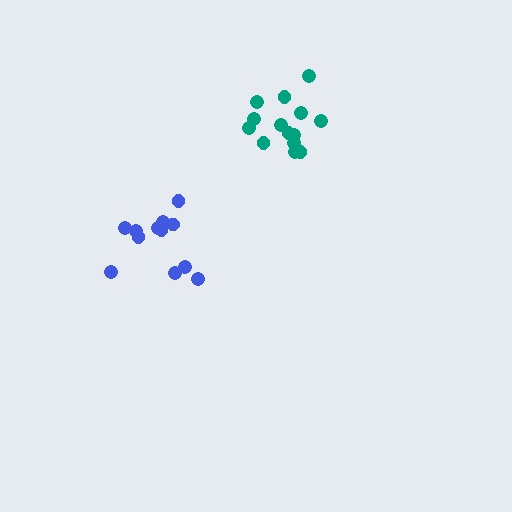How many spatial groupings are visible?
There are 2 spatial groupings.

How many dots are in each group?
Group 1: 14 dots, Group 2: 12 dots (26 total).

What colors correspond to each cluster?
The clusters are colored: teal, blue.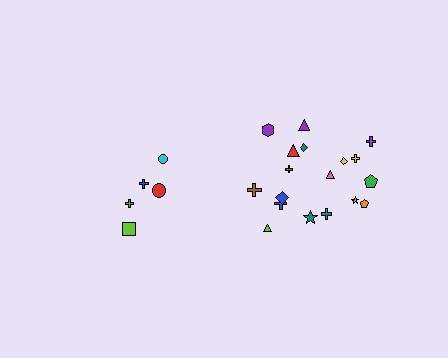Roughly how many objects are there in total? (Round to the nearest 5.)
Roughly 25 objects in total.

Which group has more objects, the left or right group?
The right group.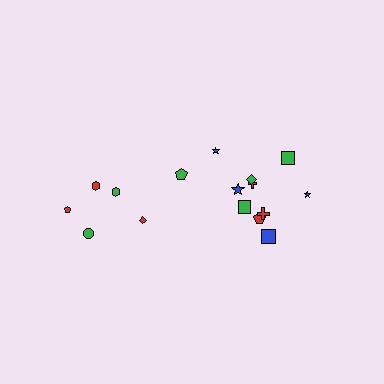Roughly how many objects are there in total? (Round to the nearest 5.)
Roughly 15 objects in total.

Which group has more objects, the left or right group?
The right group.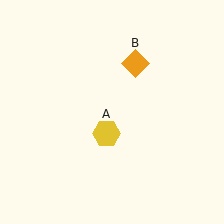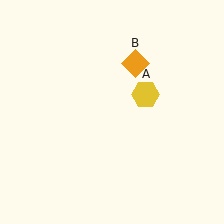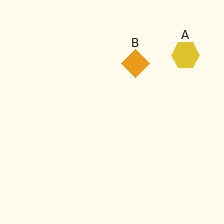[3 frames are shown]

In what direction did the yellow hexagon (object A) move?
The yellow hexagon (object A) moved up and to the right.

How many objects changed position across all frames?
1 object changed position: yellow hexagon (object A).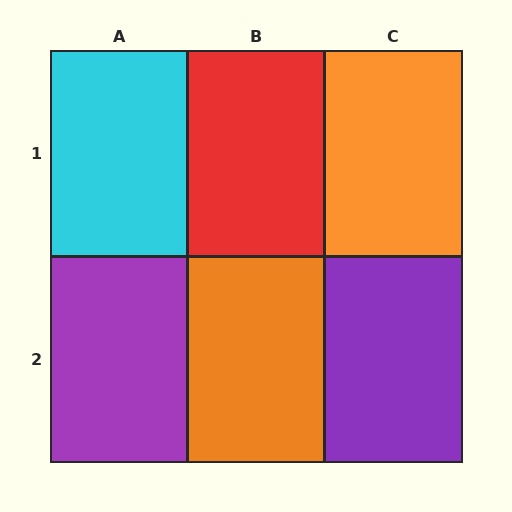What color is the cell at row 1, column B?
Red.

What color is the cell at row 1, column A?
Cyan.